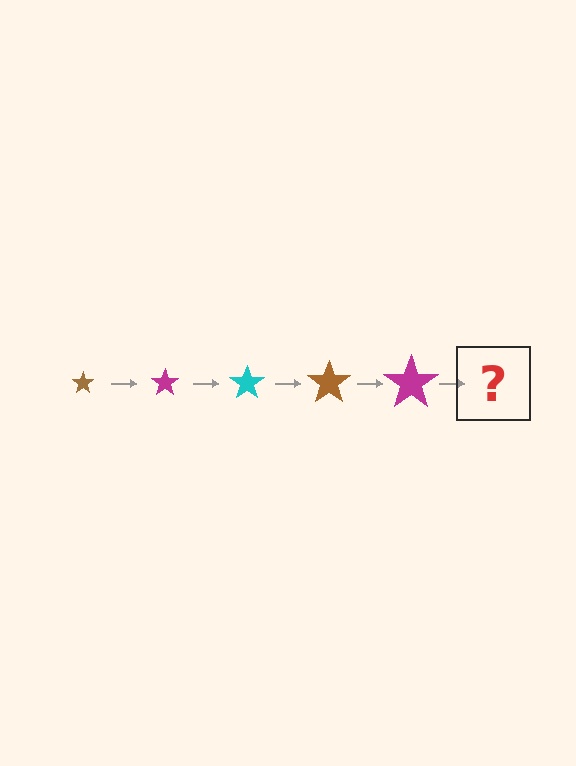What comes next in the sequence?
The next element should be a cyan star, larger than the previous one.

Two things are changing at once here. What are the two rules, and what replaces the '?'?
The two rules are that the star grows larger each step and the color cycles through brown, magenta, and cyan. The '?' should be a cyan star, larger than the previous one.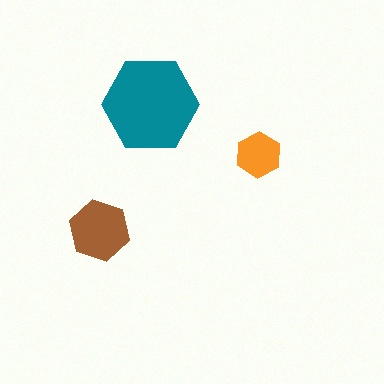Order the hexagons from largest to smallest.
the teal one, the brown one, the orange one.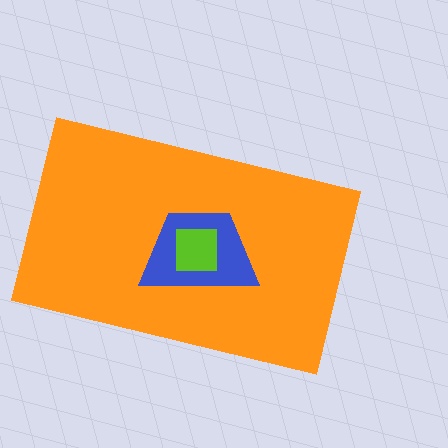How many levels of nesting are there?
3.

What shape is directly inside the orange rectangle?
The blue trapezoid.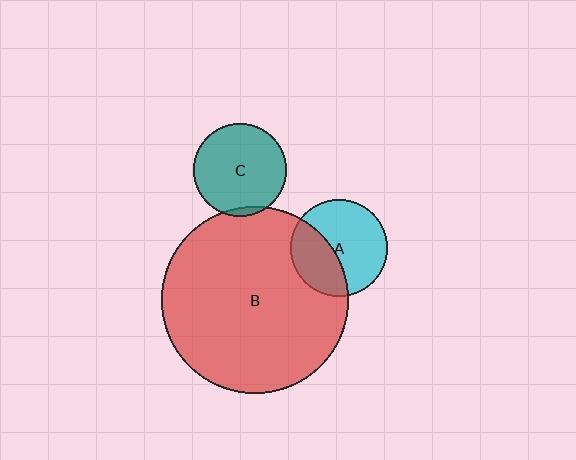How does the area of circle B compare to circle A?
Approximately 3.7 times.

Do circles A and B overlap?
Yes.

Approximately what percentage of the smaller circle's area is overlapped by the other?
Approximately 40%.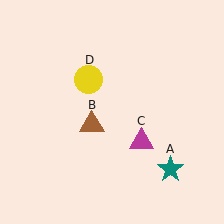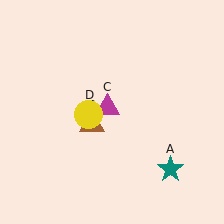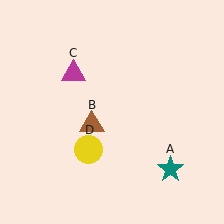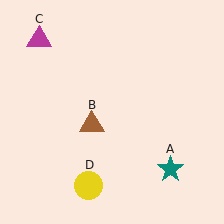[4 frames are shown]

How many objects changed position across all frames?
2 objects changed position: magenta triangle (object C), yellow circle (object D).